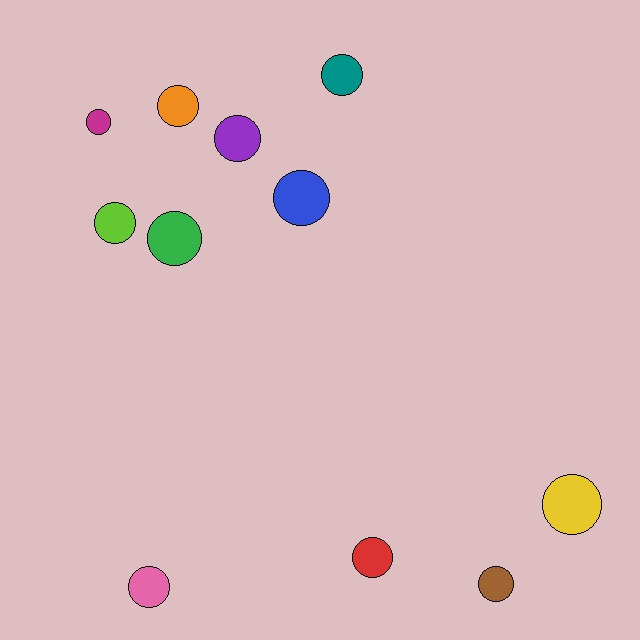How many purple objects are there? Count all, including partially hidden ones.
There is 1 purple object.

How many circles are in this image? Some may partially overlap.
There are 11 circles.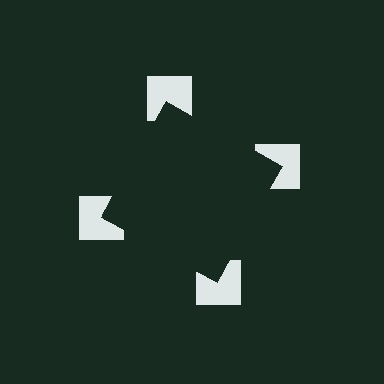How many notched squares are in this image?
There are 4 — one at each vertex of the illusory square.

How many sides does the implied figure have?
4 sides.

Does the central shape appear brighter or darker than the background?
It typically appears slightly darker than the background, even though no actual brightness change is drawn.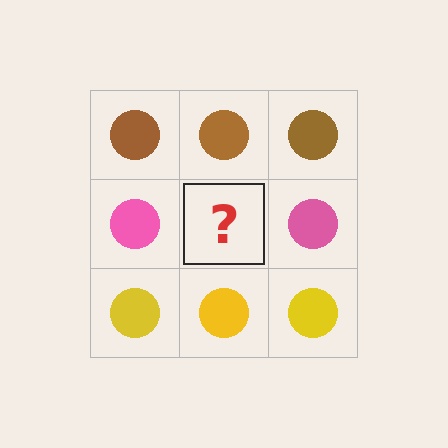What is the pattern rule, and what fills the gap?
The rule is that each row has a consistent color. The gap should be filled with a pink circle.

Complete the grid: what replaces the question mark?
The question mark should be replaced with a pink circle.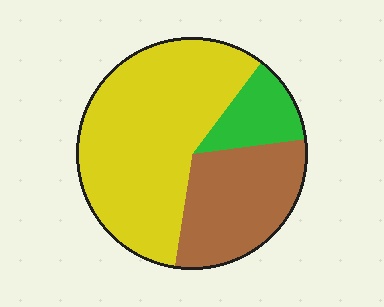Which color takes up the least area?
Green, at roughly 15%.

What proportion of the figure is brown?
Brown covers 29% of the figure.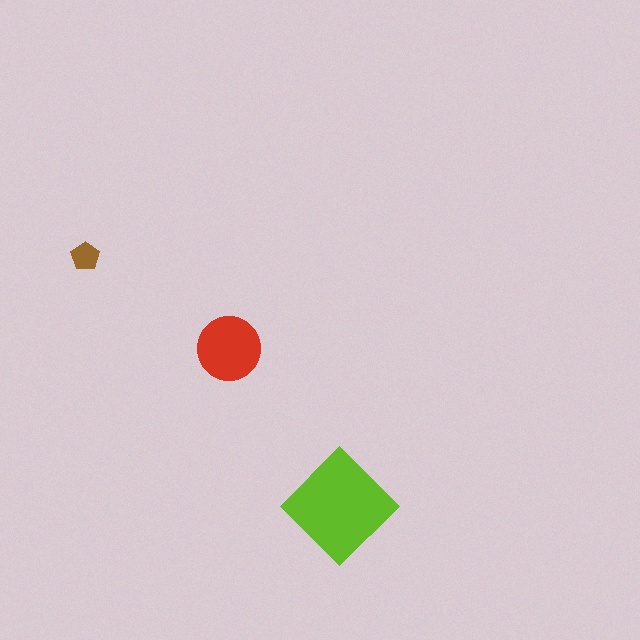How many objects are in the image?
There are 3 objects in the image.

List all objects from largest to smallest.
The lime diamond, the red circle, the brown pentagon.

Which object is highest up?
The brown pentagon is topmost.